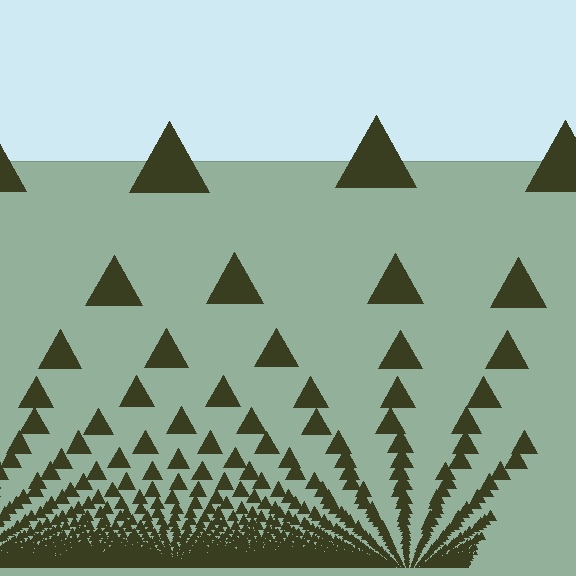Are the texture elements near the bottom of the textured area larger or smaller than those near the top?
Smaller. The gradient is inverted — elements near the bottom are smaller and denser.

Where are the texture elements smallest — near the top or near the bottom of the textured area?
Near the bottom.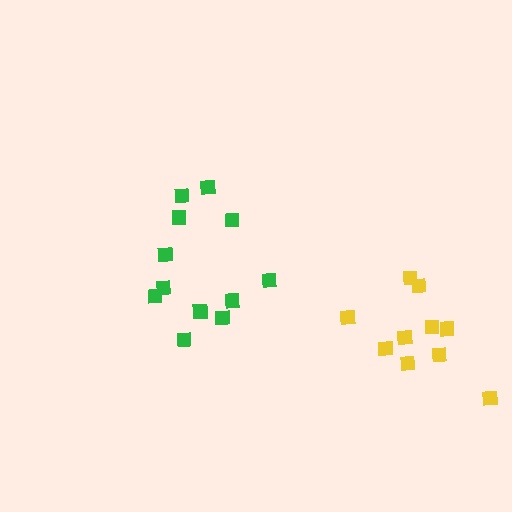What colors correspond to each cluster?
The clusters are colored: green, yellow.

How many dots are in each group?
Group 1: 12 dots, Group 2: 10 dots (22 total).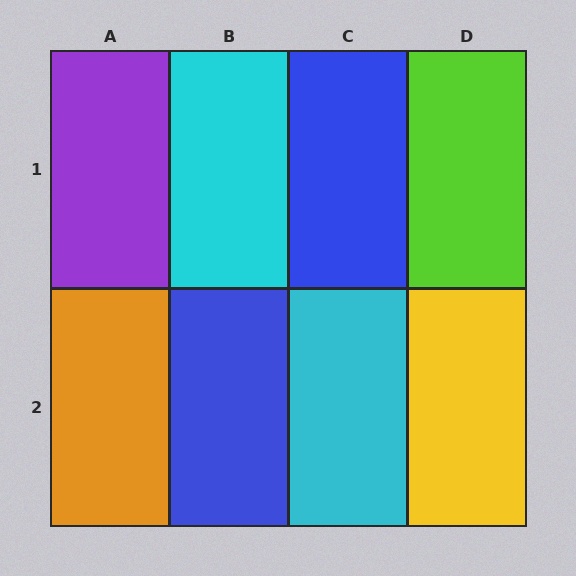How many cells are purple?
1 cell is purple.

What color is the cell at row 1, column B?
Cyan.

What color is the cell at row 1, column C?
Blue.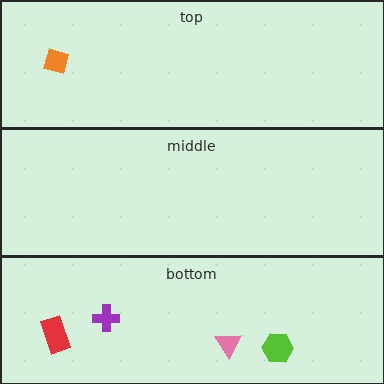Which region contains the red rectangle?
The bottom region.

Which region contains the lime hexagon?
The bottom region.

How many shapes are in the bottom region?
4.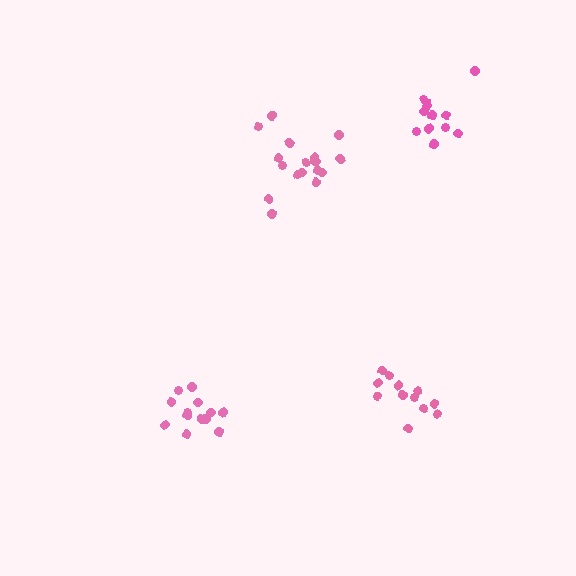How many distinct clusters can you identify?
There are 4 distinct clusters.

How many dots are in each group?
Group 1: 13 dots, Group 2: 17 dots, Group 3: 12 dots, Group 4: 12 dots (54 total).